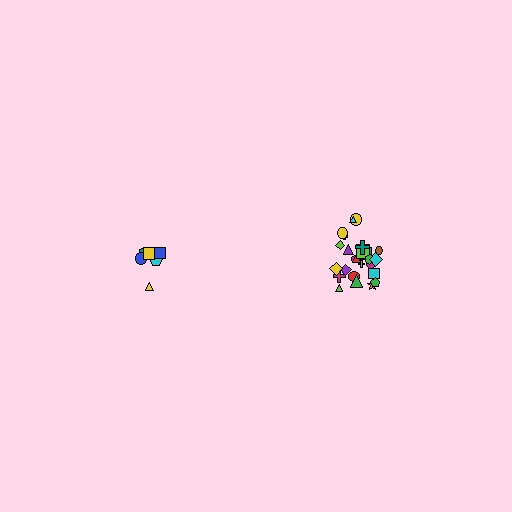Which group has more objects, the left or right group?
The right group.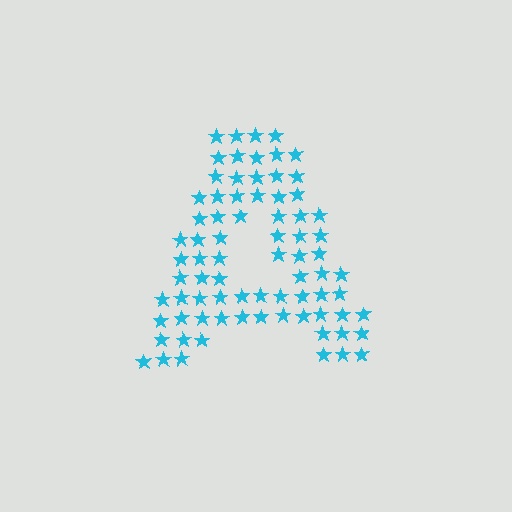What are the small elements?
The small elements are stars.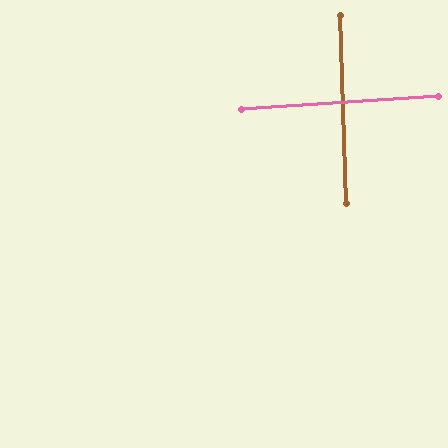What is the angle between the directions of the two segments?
Approximately 88 degrees.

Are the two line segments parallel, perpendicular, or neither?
Perpendicular — they meet at approximately 88°.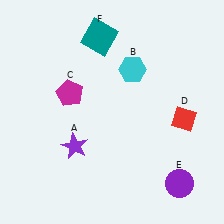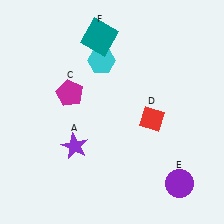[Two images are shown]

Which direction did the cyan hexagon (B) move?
The cyan hexagon (B) moved left.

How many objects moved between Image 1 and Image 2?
2 objects moved between the two images.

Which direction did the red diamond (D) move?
The red diamond (D) moved left.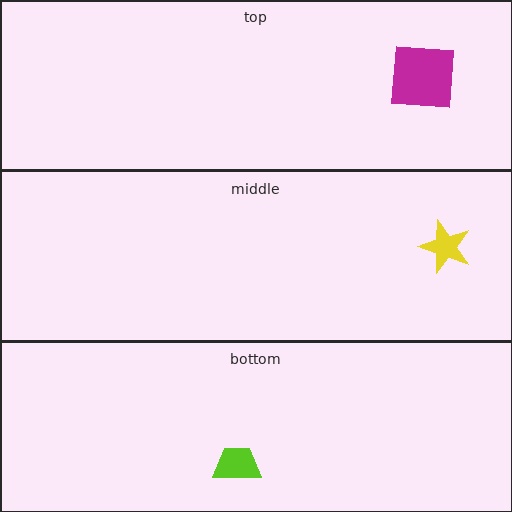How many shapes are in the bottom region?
1.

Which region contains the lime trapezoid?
The bottom region.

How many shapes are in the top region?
1.